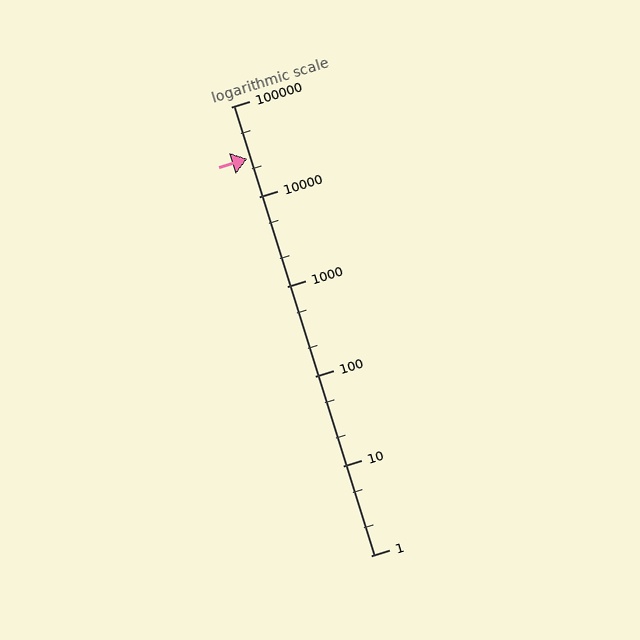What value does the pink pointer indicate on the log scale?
The pointer indicates approximately 26000.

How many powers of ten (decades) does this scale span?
The scale spans 5 decades, from 1 to 100000.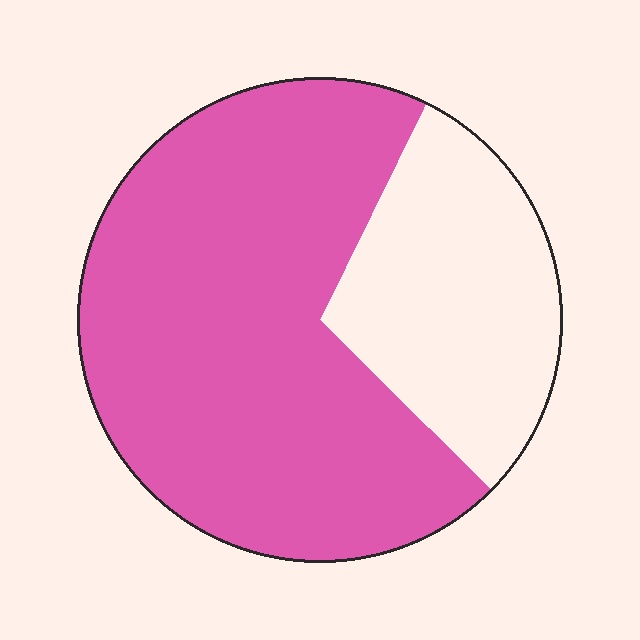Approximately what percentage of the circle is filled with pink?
Approximately 70%.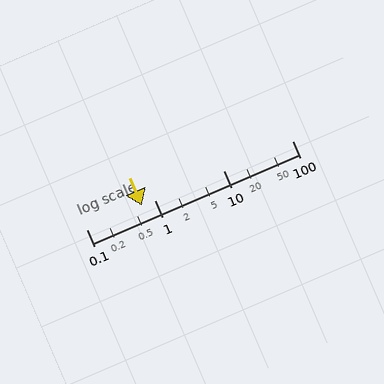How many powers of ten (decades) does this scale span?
The scale spans 3 decades, from 0.1 to 100.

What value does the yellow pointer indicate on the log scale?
The pointer indicates approximately 0.64.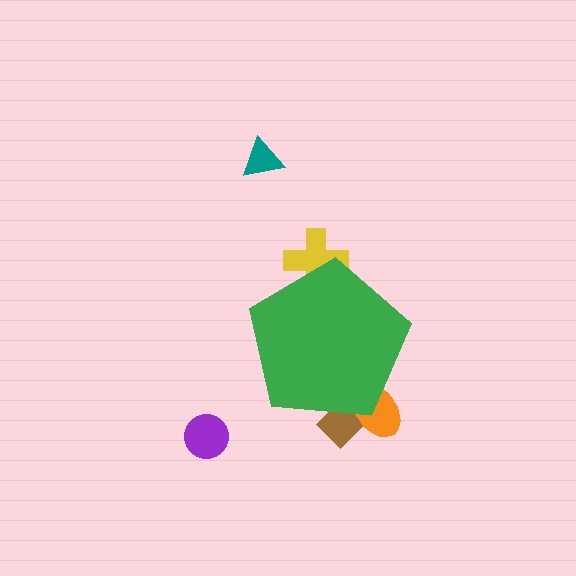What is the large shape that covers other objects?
A green pentagon.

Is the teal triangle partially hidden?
No, the teal triangle is fully visible.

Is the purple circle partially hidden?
No, the purple circle is fully visible.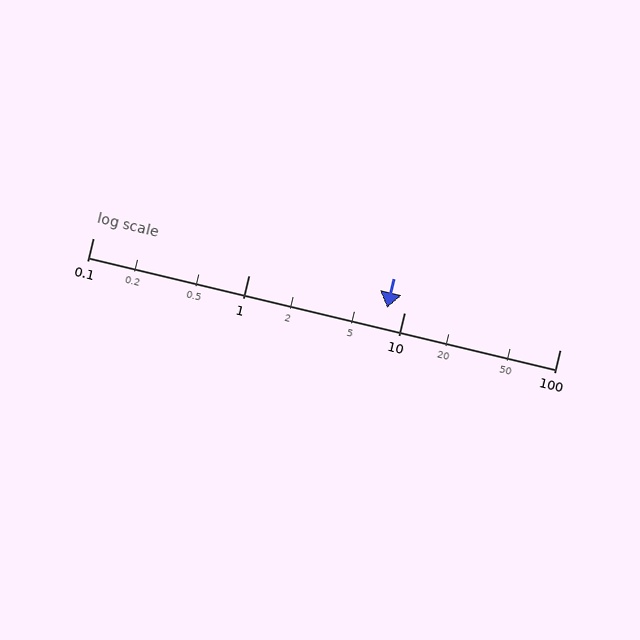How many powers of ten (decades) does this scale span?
The scale spans 3 decades, from 0.1 to 100.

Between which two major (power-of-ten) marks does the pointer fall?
The pointer is between 1 and 10.